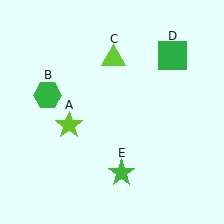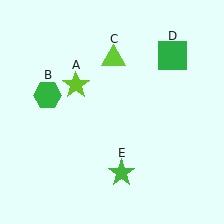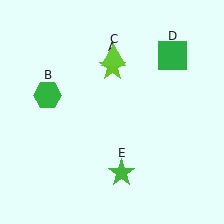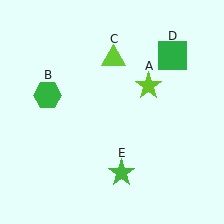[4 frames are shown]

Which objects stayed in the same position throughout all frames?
Green hexagon (object B) and lime triangle (object C) and green square (object D) and green star (object E) remained stationary.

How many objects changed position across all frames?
1 object changed position: lime star (object A).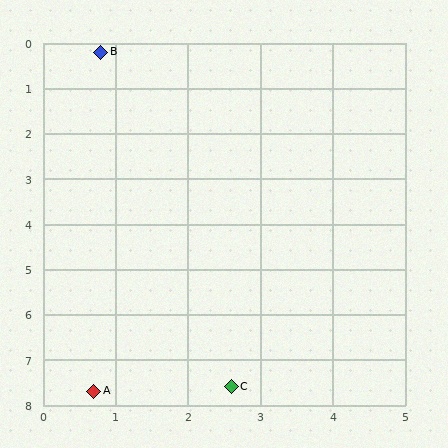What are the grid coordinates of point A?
Point A is at approximately (0.7, 7.7).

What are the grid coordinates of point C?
Point C is at approximately (2.6, 7.6).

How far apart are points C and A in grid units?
Points C and A are about 1.9 grid units apart.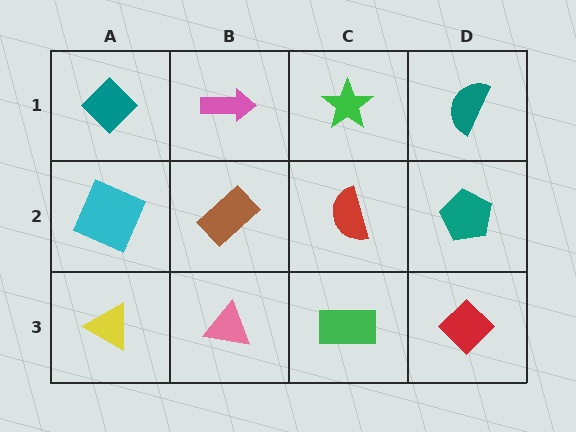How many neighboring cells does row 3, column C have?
3.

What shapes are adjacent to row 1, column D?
A teal pentagon (row 2, column D), a green star (row 1, column C).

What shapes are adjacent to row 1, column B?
A brown rectangle (row 2, column B), a teal diamond (row 1, column A), a green star (row 1, column C).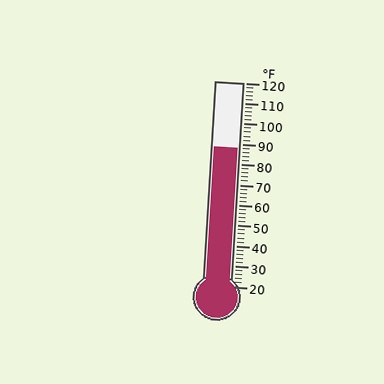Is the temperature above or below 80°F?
The temperature is above 80°F.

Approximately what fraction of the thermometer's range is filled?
The thermometer is filled to approximately 70% of its range.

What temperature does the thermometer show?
The thermometer shows approximately 88°F.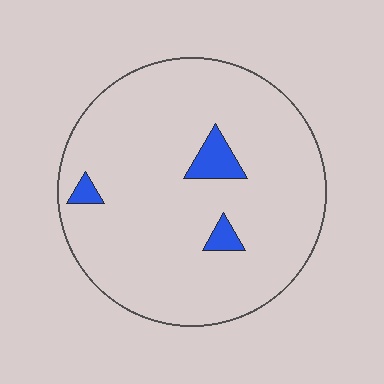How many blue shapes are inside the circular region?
3.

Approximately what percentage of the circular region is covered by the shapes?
Approximately 5%.